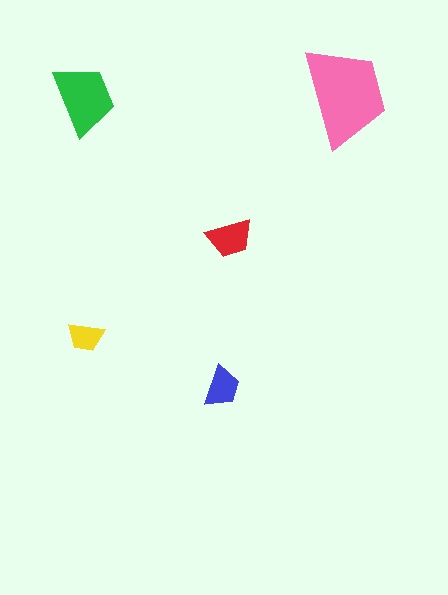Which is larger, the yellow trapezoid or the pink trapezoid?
The pink one.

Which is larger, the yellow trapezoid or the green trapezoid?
The green one.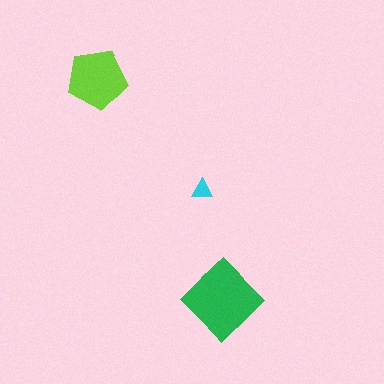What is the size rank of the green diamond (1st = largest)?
1st.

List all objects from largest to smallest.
The green diamond, the lime pentagon, the cyan triangle.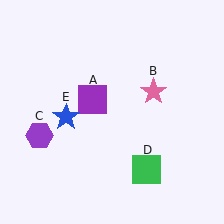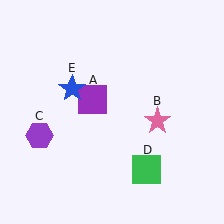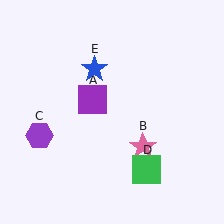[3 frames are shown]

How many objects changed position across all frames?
2 objects changed position: pink star (object B), blue star (object E).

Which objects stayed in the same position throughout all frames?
Purple square (object A) and purple hexagon (object C) and green square (object D) remained stationary.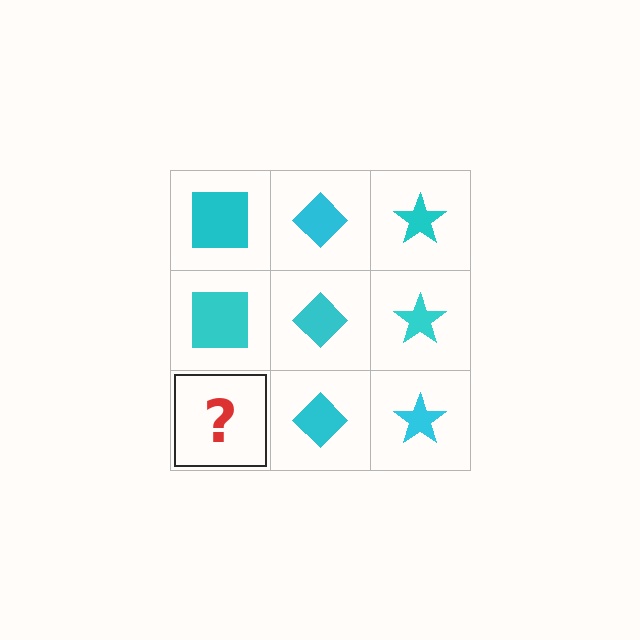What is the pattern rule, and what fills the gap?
The rule is that each column has a consistent shape. The gap should be filled with a cyan square.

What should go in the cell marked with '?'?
The missing cell should contain a cyan square.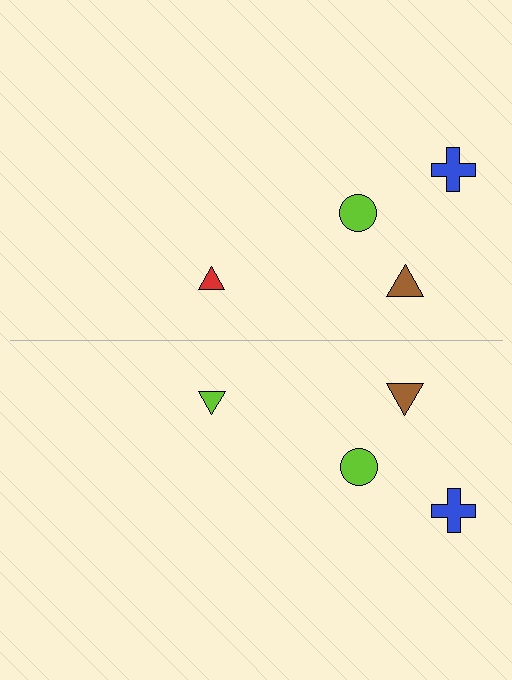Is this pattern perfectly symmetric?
No, the pattern is not perfectly symmetric. The lime triangle on the bottom side breaks the symmetry — its mirror counterpart is red.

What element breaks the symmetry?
The lime triangle on the bottom side breaks the symmetry — its mirror counterpart is red.